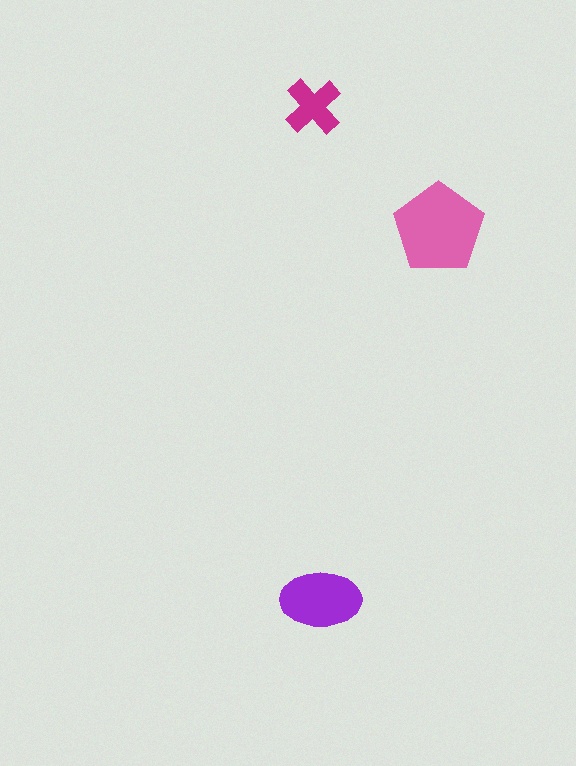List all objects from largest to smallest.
The pink pentagon, the purple ellipse, the magenta cross.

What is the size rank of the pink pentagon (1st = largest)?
1st.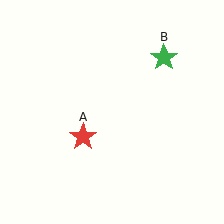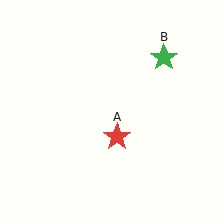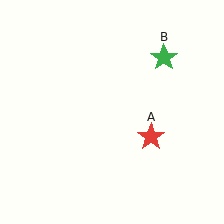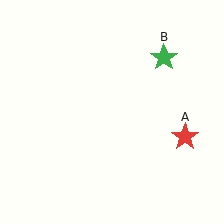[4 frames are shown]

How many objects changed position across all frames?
1 object changed position: red star (object A).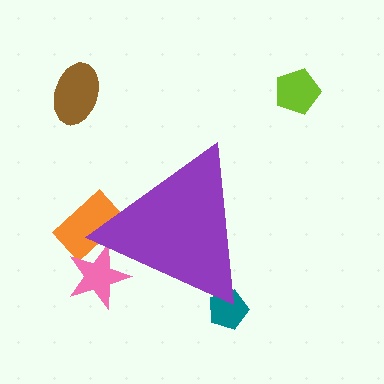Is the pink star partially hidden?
Yes, the pink star is partially hidden behind the purple triangle.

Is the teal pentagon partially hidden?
Yes, the teal pentagon is partially hidden behind the purple triangle.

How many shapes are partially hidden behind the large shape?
3 shapes are partially hidden.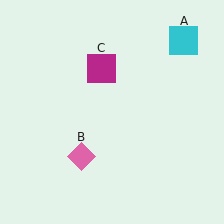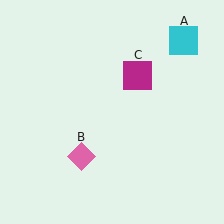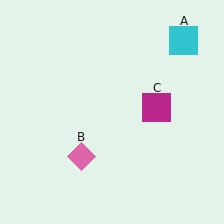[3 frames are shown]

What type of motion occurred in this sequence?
The magenta square (object C) rotated clockwise around the center of the scene.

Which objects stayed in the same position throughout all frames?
Cyan square (object A) and pink diamond (object B) remained stationary.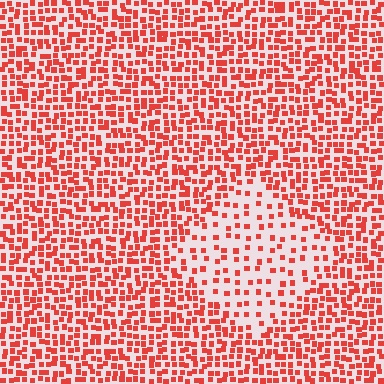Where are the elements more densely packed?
The elements are more densely packed outside the diamond boundary.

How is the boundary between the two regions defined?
The boundary is defined by a change in element density (approximately 2.2x ratio). All elements are the same color, size, and shape.